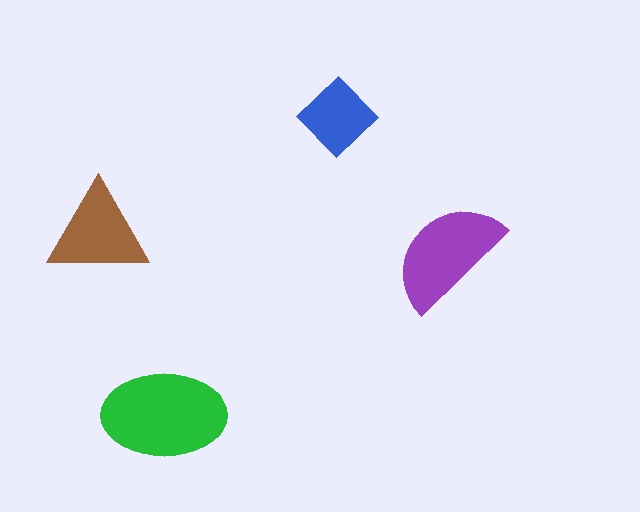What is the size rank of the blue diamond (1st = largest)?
4th.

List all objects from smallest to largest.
The blue diamond, the brown triangle, the purple semicircle, the green ellipse.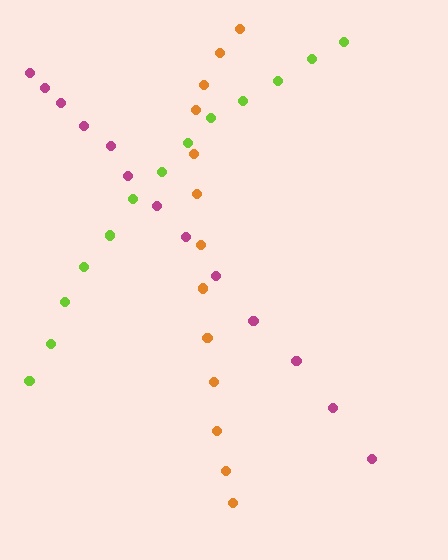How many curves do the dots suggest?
There are 3 distinct paths.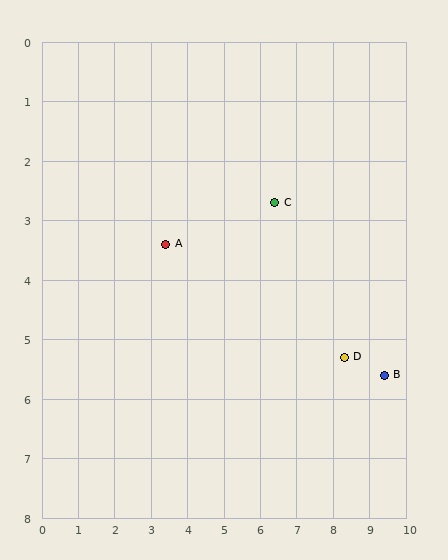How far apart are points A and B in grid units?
Points A and B are about 6.4 grid units apart.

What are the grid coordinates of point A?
Point A is at approximately (3.4, 3.4).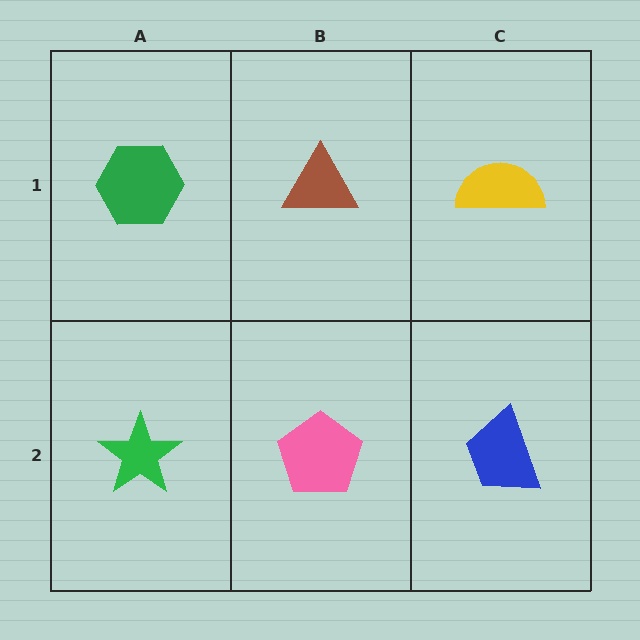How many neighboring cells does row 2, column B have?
3.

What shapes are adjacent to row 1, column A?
A green star (row 2, column A), a brown triangle (row 1, column B).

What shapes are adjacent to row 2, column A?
A green hexagon (row 1, column A), a pink pentagon (row 2, column B).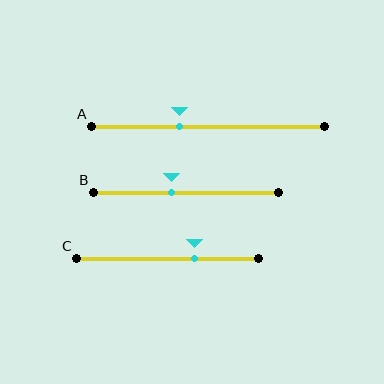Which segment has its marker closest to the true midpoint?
Segment B has its marker closest to the true midpoint.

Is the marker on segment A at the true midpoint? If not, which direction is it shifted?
No, the marker on segment A is shifted to the left by about 12% of the segment length.